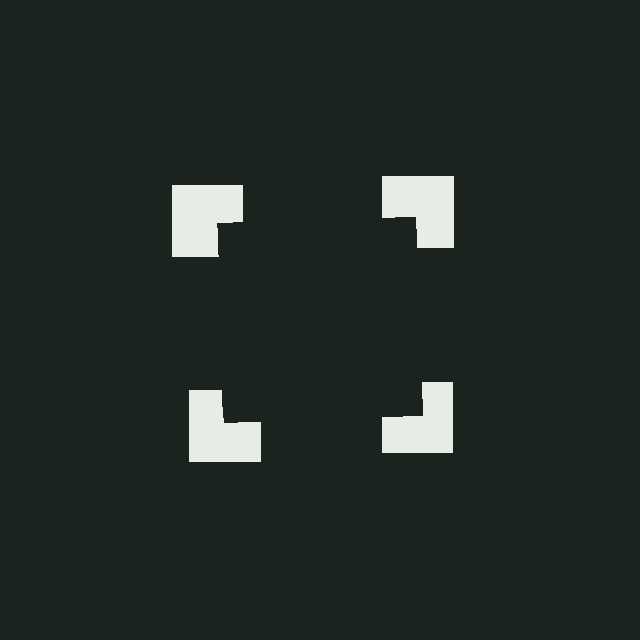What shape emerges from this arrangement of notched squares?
An illusory square — its edges are inferred from the aligned wedge cuts in the notched squares, not physically drawn.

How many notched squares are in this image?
There are 4 — one at each vertex of the illusory square.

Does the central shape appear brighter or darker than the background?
It typically appears slightly darker than the background, even though no actual brightness change is drawn.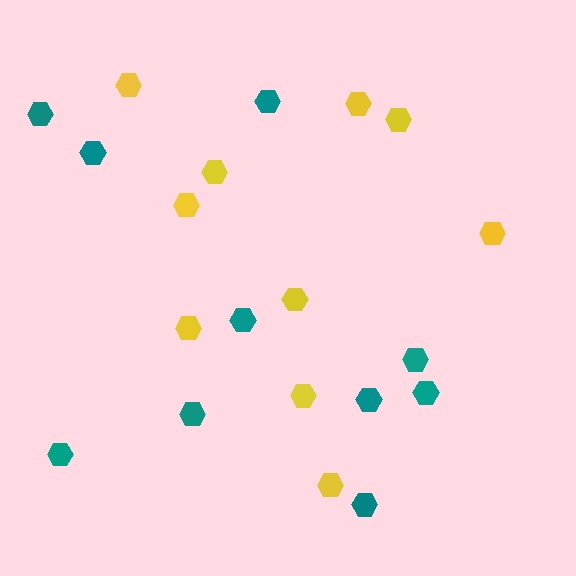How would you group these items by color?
There are 2 groups: one group of yellow hexagons (10) and one group of teal hexagons (10).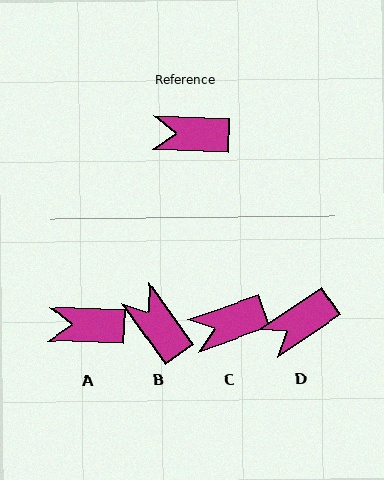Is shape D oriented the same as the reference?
No, it is off by about 36 degrees.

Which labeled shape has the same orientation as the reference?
A.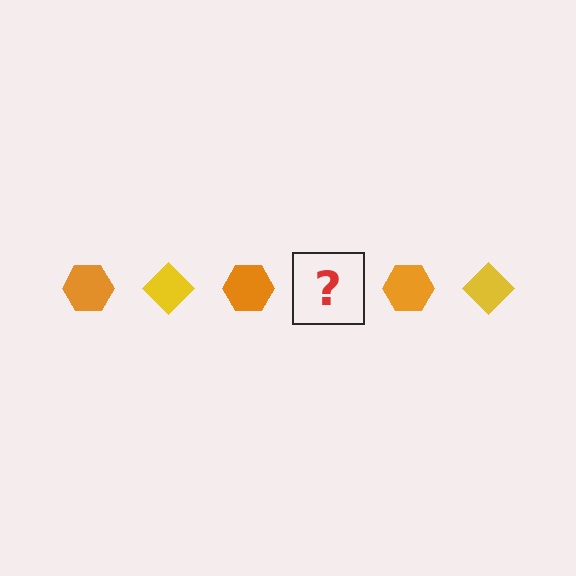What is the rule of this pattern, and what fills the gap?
The rule is that the pattern alternates between orange hexagon and yellow diamond. The gap should be filled with a yellow diamond.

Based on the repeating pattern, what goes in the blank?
The blank should be a yellow diamond.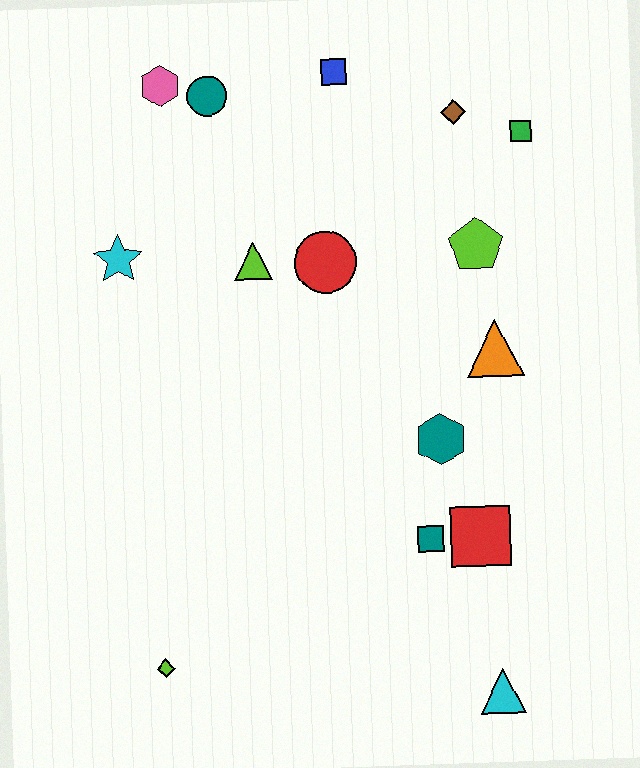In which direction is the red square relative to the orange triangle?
The red square is below the orange triangle.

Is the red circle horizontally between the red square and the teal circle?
Yes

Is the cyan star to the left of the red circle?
Yes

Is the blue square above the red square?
Yes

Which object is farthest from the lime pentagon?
The lime diamond is farthest from the lime pentagon.